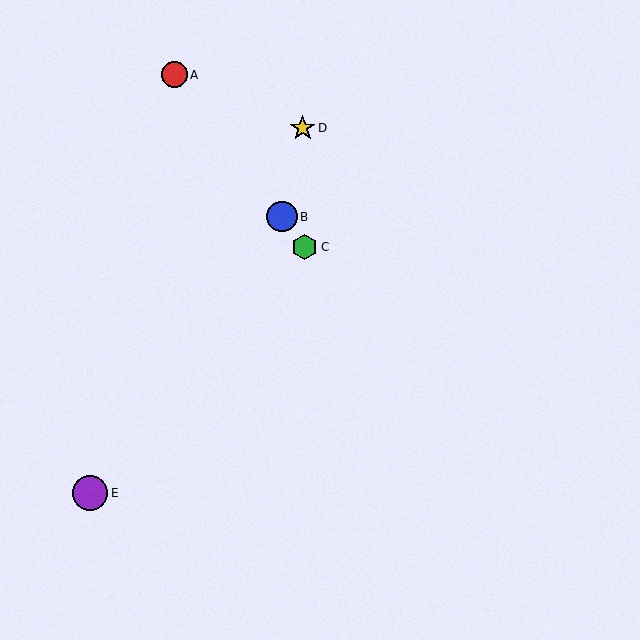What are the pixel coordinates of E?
Object E is at (90, 493).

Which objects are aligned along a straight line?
Objects A, B, C are aligned along a straight line.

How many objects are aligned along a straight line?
3 objects (A, B, C) are aligned along a straight line.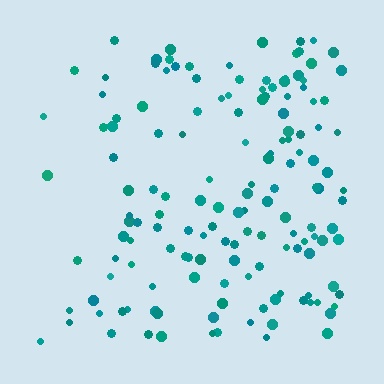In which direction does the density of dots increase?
From left to right, with the right side densest.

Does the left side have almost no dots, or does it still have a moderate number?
Still a moderate number, just noticeably fewer than the right.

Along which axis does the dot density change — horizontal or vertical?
Horizontal.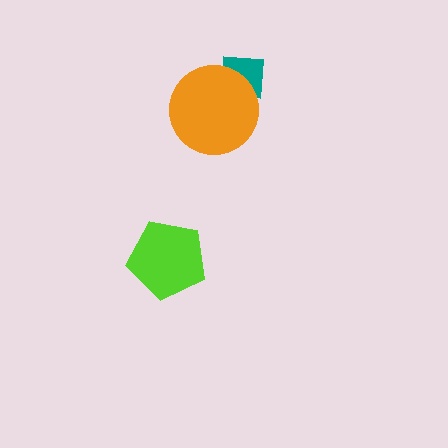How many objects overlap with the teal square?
1 object overlaps with the teal square.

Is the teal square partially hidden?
Yes, it is partially covered by another shape.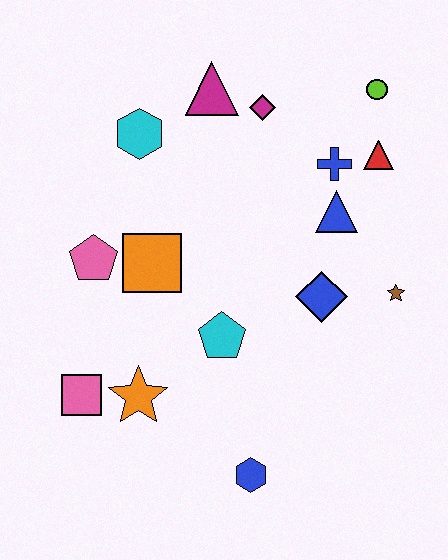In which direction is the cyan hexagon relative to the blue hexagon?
The cyan hexagon is above the blue hexagon.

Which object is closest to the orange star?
The pink square is closest to the orange star.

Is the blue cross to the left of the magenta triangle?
No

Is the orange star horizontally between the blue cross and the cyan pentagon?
No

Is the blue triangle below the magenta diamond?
Yes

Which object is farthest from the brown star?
The pink square is farthest from the brown star.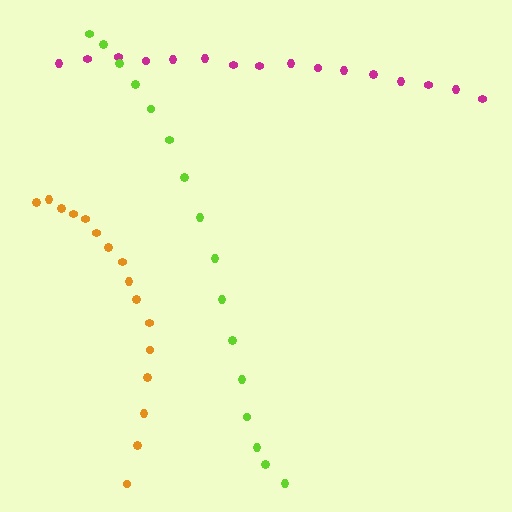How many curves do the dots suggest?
There are 3 distinct paths.